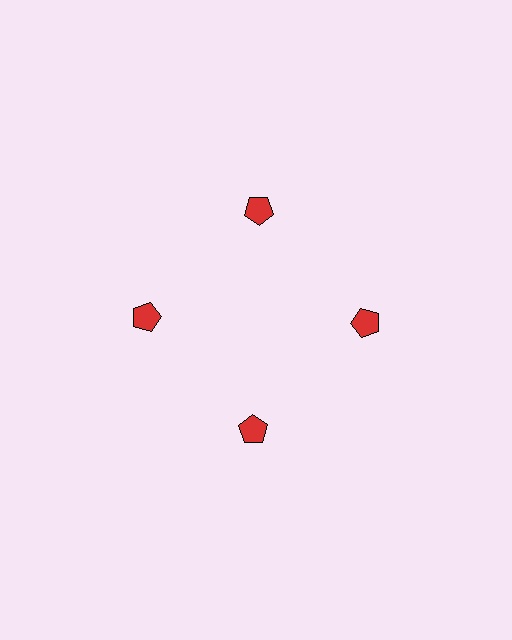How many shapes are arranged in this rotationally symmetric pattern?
There are 4 shapes, arranged in 4 groups of 1.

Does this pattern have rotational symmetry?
Yes, this pattern has 4-fold rotational symmetry. It looks the same after rotating 90 degrees around the center.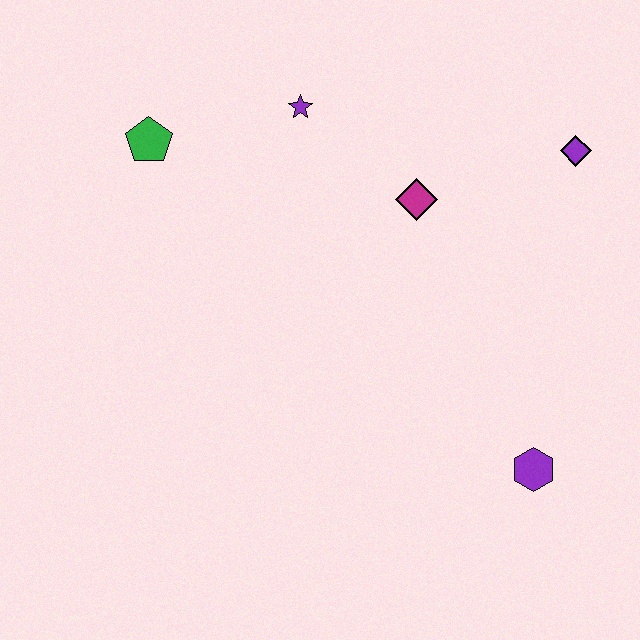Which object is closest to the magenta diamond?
The purple star is closest to the magenta diamond.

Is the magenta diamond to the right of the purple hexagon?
No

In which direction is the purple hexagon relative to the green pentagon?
The purple hexagon is to the right of the green pentagon.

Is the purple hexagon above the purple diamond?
No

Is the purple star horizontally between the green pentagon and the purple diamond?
Yes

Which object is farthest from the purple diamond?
The green pentagon is farthest from the purple diamond.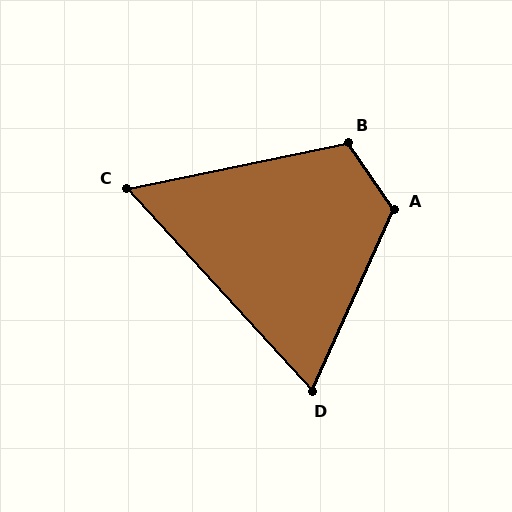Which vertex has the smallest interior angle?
C, at approximately 59 degrees.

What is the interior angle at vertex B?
Approximately 113 degrees (obtuse).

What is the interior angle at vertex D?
Approximately 67 degrees (acute).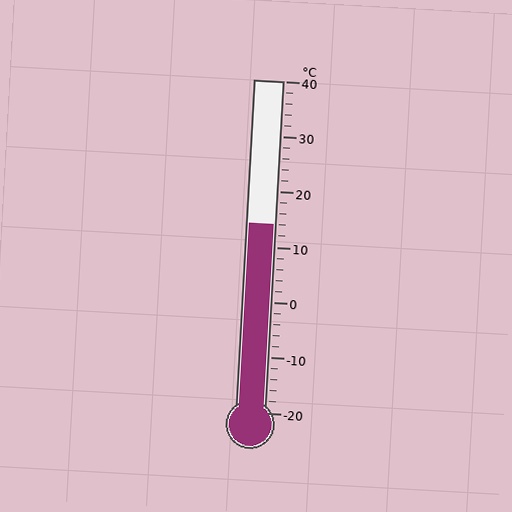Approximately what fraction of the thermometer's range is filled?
The thermometer is filled to approximately 55% of its range.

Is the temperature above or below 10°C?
The temperature is above 10°C.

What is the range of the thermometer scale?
The thermometer scale ranges from -20°C to 40°C.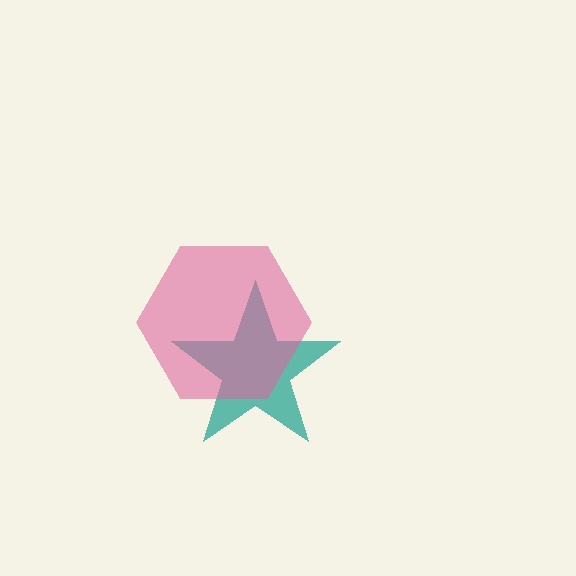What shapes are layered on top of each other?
The layered shapes are: a teal star, a pink hexagon.